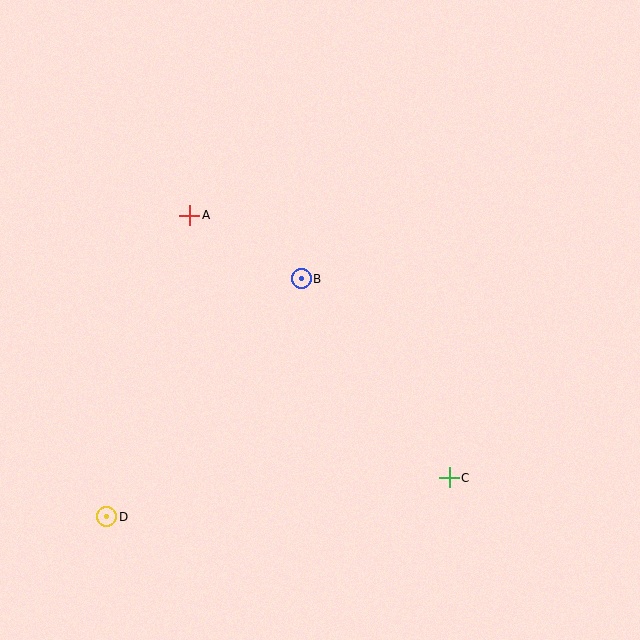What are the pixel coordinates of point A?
Point A is at (190, 215).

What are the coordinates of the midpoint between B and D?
The midpoint between B and D is at (204, 398).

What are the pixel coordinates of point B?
Point B is at (301, 279).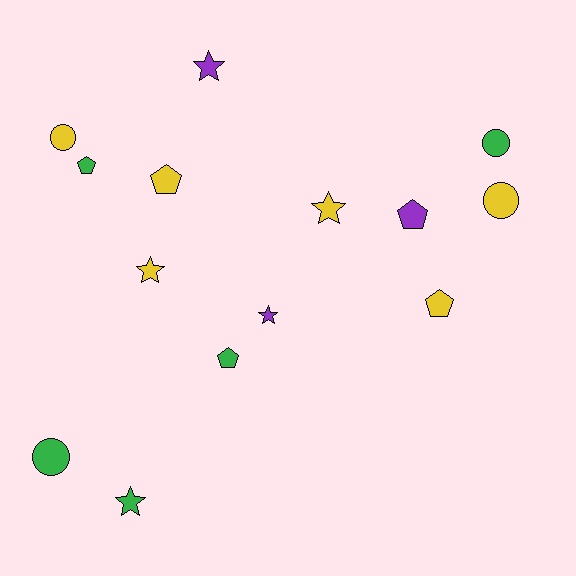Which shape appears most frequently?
Star, with 5 objects.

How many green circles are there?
There are 2 green circles.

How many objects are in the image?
There are 14 objects.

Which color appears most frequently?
Yellow, with 6 objects.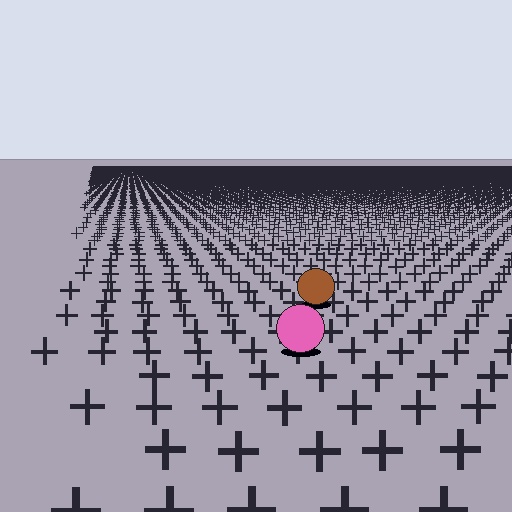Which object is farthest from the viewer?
The brown circle is farthest from the viewer. It appears smaller and the ground texture around it is denser.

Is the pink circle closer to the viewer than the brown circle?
Yes. The pink circle is closer — you can tell from the texture gradient: the ground texture is coarser near it.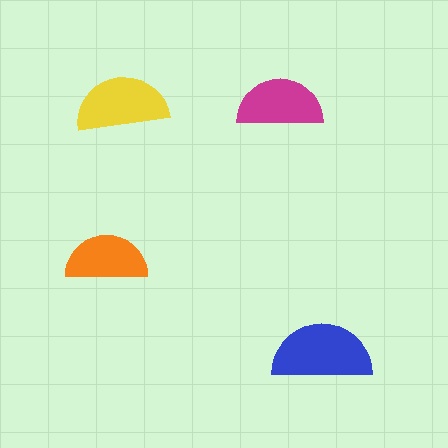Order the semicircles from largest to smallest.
the blue one, the yellow one, the magenta one, the orange one.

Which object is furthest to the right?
The blue semicircle is rightmost.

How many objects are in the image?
There are 4 objects in the image.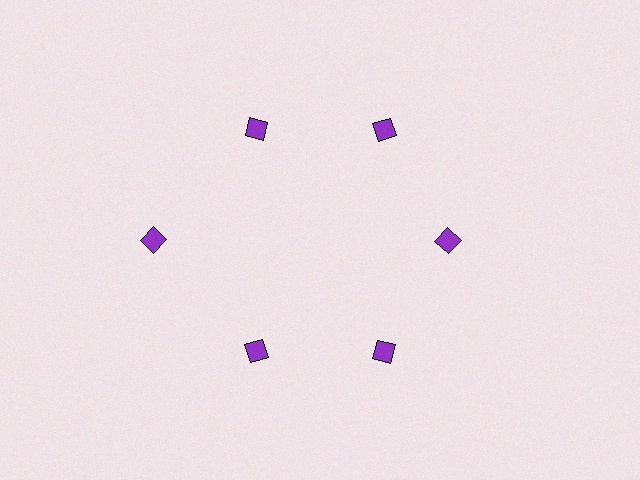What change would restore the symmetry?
The symmetry would be restored by moving it inward, back onto the ring so that all 6 diamonds sit at equal angles and equal distance from the center.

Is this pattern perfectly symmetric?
No. The 6 purple diamonds are arranged in a ring, but one element near the 9 o'clock position is pushed outward from the center, breaking the 6-fold rotational symmetry.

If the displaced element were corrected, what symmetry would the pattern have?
It would have 6-fold rotational symmetry — the pattern would map onto itself every 60 degrees.